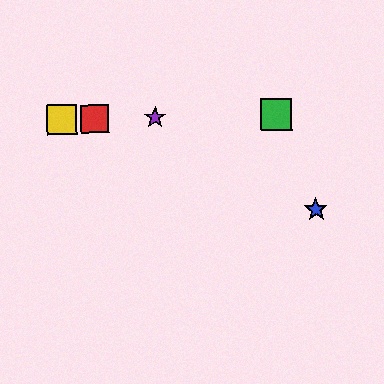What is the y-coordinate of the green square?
The green square is at y≈114.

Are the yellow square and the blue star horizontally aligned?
No, the yellow square is at y≈120 and the blue star is at y≈209.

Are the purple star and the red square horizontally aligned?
Yes, both are at y≈117.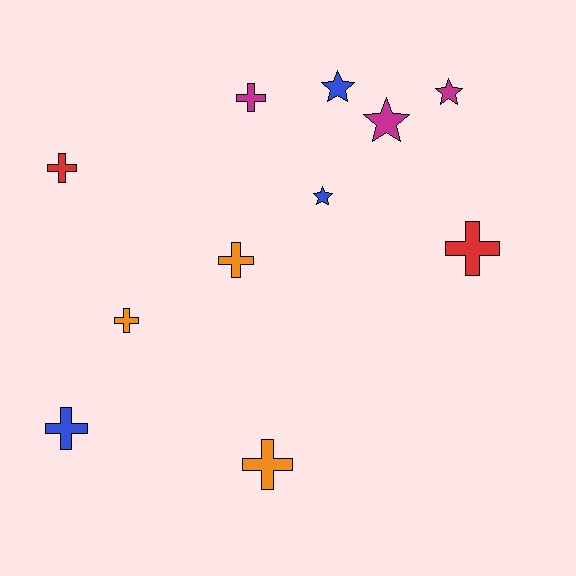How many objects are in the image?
There are 11 objects.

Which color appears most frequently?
Magenta, with 3 objects.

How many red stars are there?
There are no red stars.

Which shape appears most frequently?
Cross, with 7 objects.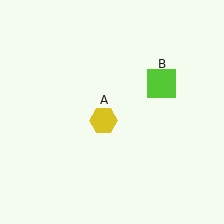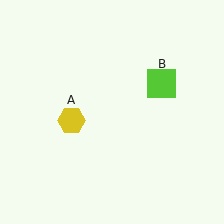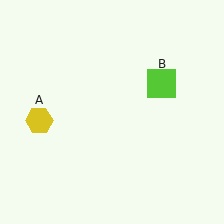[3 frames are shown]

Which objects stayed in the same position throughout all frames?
Lime square (object B) remained stationary.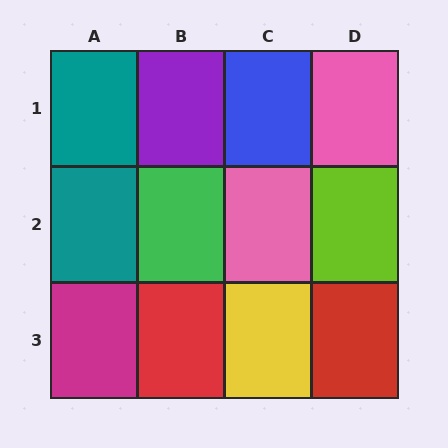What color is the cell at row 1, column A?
Teal.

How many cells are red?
2 cells are red.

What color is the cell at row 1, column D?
Pink.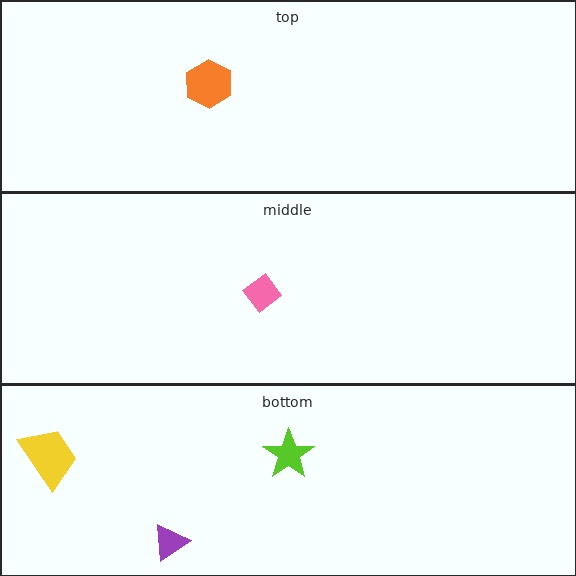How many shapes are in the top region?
1.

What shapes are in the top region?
The orange hexagon.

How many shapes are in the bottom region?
3.